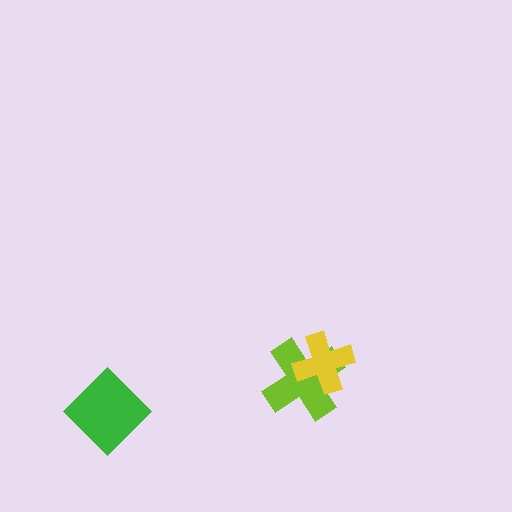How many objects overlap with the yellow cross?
1 object overlaps with the yellow cross.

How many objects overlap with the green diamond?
0 objects overlap with the green diamond.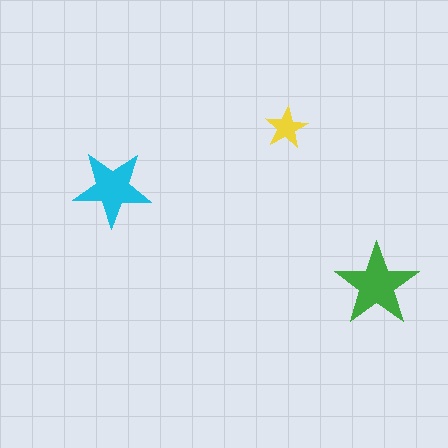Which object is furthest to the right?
The green star is rightmost.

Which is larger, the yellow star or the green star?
The green one.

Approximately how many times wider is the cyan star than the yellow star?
About 2 times wider.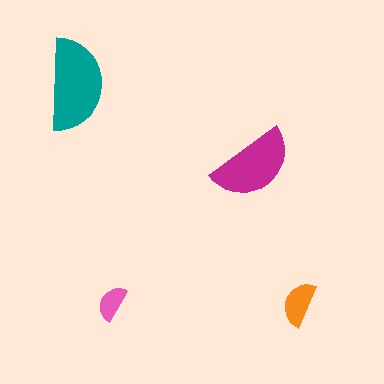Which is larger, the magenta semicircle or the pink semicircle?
The magenta one.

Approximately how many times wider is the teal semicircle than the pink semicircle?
About 2.5 times wider.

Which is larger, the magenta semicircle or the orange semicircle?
The magenta one.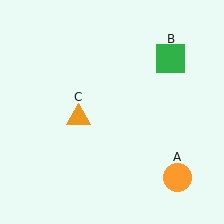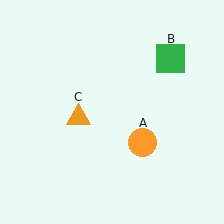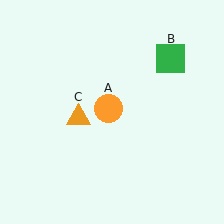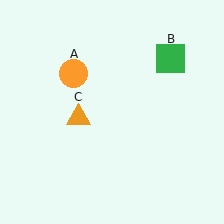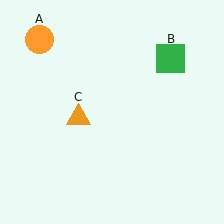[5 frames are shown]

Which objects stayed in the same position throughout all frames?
Green square (object B) and orange triangle (object C) remained stationary.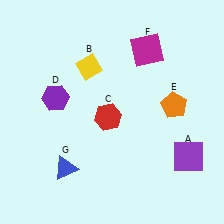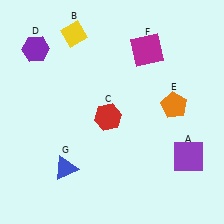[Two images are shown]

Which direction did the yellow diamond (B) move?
The yellow diamond (B) moved up.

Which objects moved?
The objects that moved are: the yellow diamond (B), the purple hexagon (D).